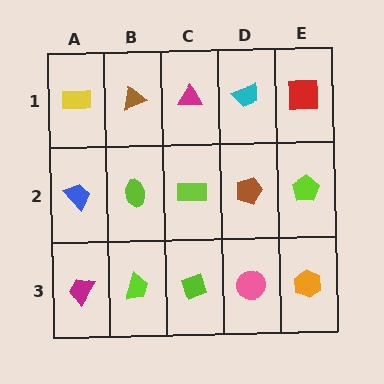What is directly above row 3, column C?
A lime rectangle.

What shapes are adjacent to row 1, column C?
A lime rectangle (row 2, column C), a brown triangle (row 1, column B), a cyan trapezoid (row 1, column D).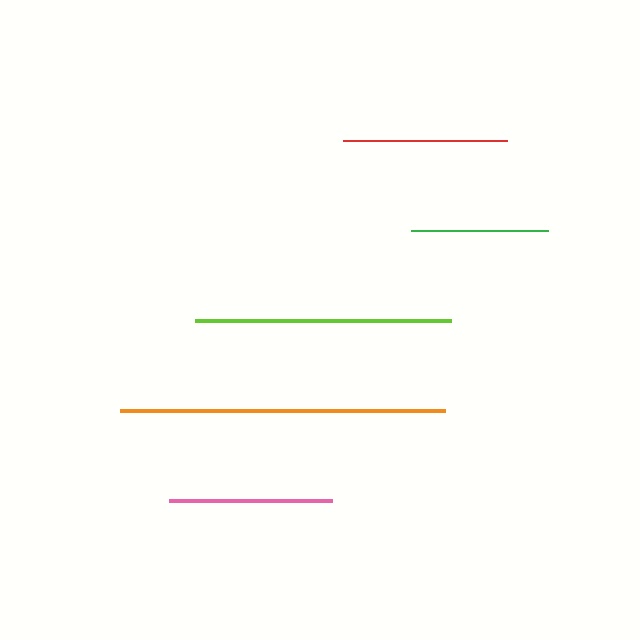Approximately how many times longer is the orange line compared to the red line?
The orange line is approximately 2.0 times the length of the red line.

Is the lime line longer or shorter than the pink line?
The lime line is longer than the pink line.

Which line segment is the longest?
The orange line is the longest at approximately 324 pixels.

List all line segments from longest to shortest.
From longest to shortest: orange, lime, red, pink, green.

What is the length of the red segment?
The red segment is approximately 164 pixels long.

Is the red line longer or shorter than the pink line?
The red line is longer than the pink line.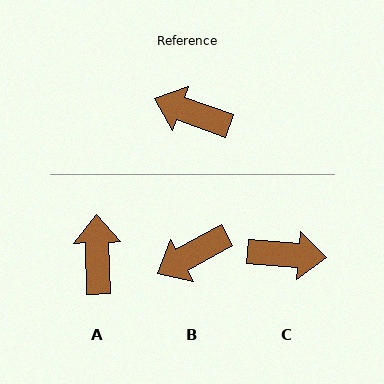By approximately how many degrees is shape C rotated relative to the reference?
Approximately 165 degrees clockwise.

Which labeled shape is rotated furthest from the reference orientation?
C, about 165 degrees away.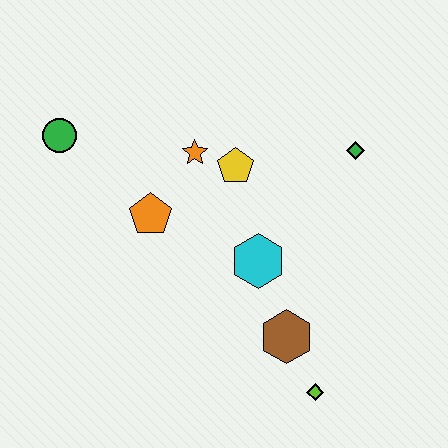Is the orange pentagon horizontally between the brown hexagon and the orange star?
No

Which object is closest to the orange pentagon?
The orange star is closest to the orange pentagon.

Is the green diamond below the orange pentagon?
No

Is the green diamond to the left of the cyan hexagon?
No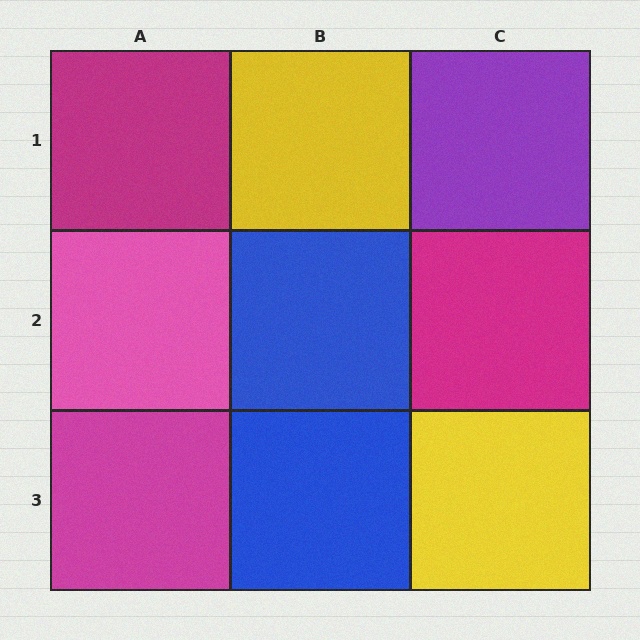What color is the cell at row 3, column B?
Blue.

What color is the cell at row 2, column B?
Blue.